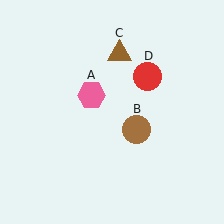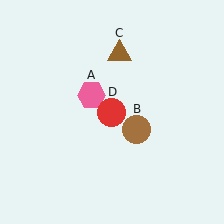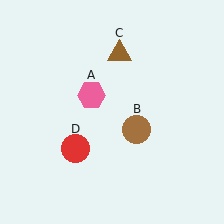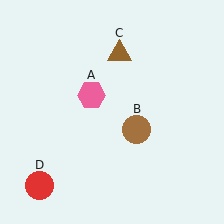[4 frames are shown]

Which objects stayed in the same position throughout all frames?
Pink hexagon (object A) and brown circle (object B) and brown triangle (object C) remained stationary.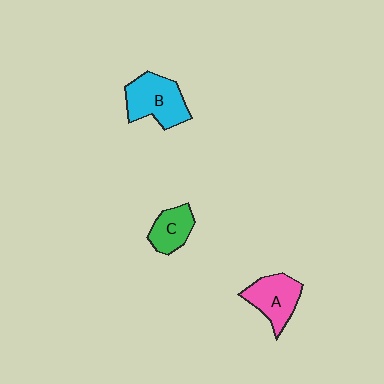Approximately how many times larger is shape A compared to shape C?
Approximately 1.3 times.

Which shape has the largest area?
Shape B (cyan).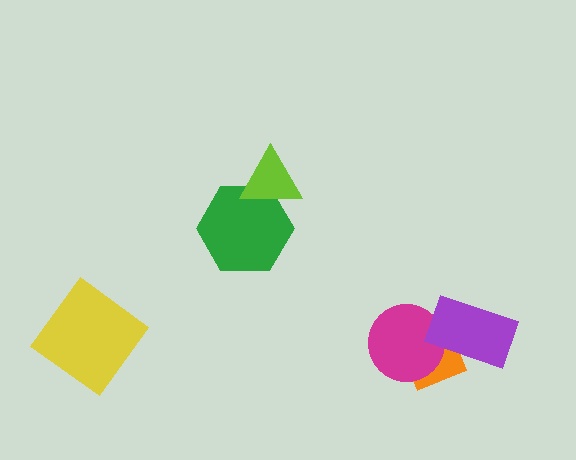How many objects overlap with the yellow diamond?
0 objects overlap with the yellow diamond.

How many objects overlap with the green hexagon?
1 object overlaps with the green hexagon.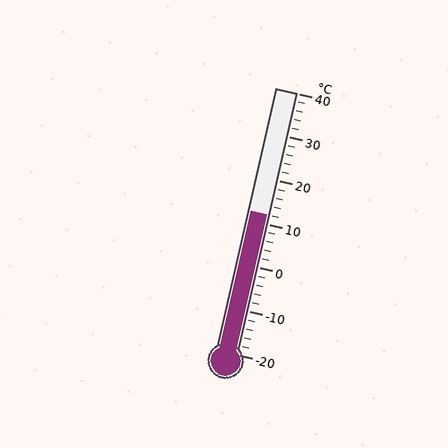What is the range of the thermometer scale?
The thermometer scale ranges from -20°C to 40°C.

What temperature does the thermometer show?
The thermometer shows approximately 12°C.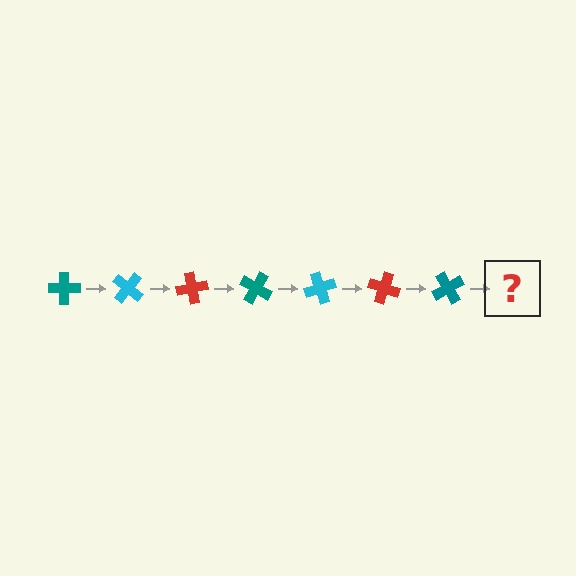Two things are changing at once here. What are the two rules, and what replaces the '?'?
The two rules are that it rotates 40 degrees each step and the color cycles through teal, cyan, and red. The '?' should be a cyan cross, rotated 280 degrees from the start.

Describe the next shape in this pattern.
It should be a cyan cross, rotated 280 degrees from the start.